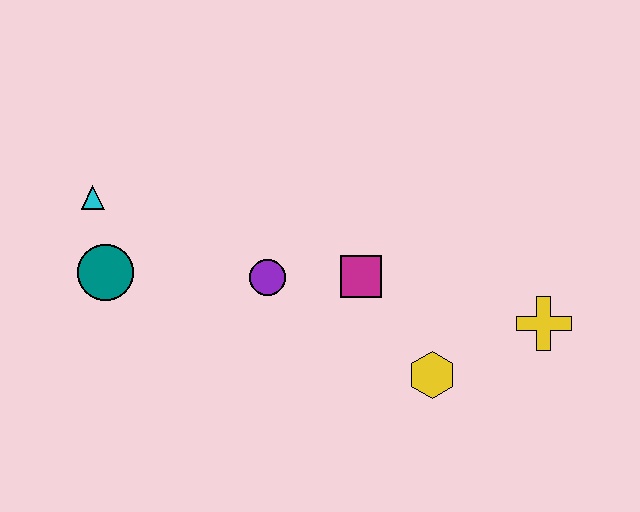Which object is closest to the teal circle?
The cyan triangle is closest to the teal circle.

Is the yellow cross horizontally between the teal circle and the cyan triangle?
No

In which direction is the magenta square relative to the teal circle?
The magenta square is to the right of the teal circle.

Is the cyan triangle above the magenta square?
Yes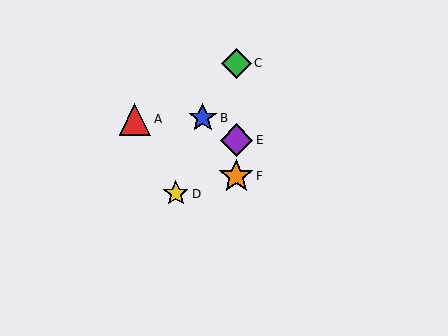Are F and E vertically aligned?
Yes, both are at x≈236.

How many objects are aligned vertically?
3 objects (C, E, F) are aligned vertically.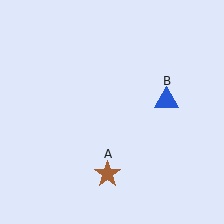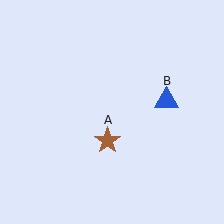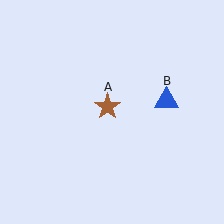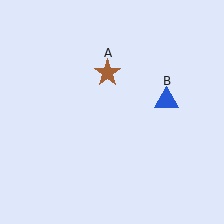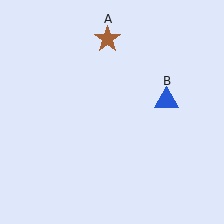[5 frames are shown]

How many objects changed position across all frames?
1 object changed position: brown star (object A).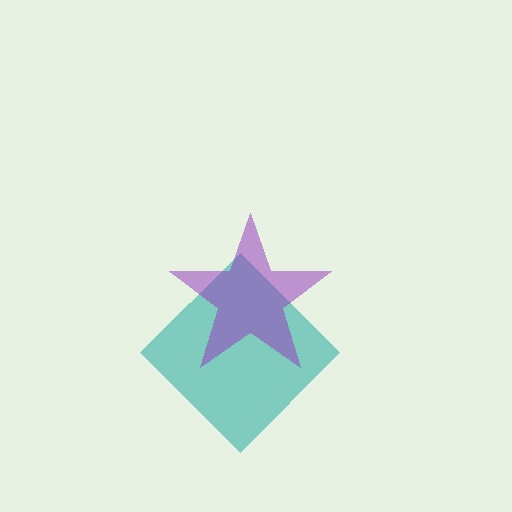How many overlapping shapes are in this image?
There are 2 overlapping shapes in the image.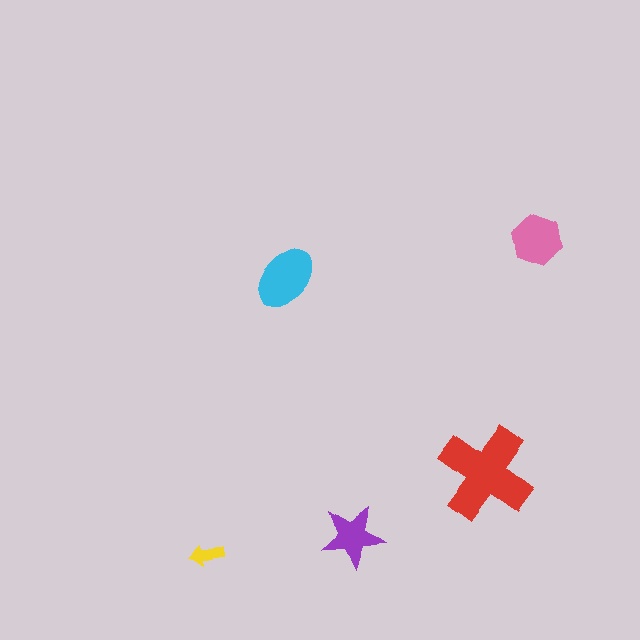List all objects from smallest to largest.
The yellow arrow, the purple star, the pink hexagon, the cyan ellipse, the red cross.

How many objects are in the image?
There are 5 objects in the image.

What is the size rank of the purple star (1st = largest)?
4th.